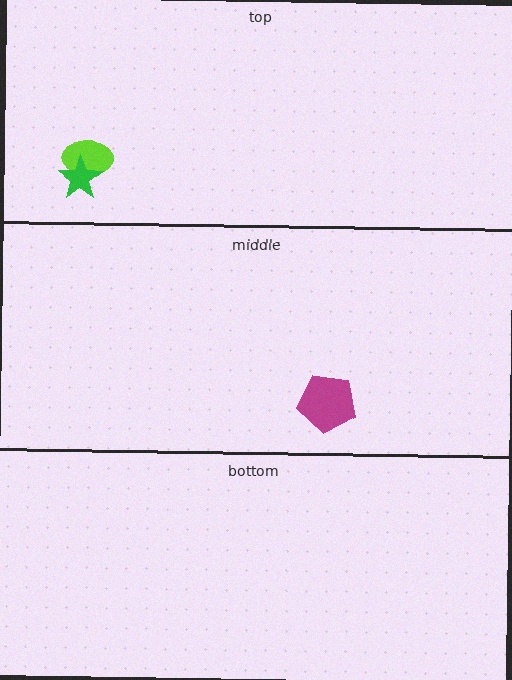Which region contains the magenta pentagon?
The middle region.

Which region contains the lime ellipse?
The top region.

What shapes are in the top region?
The lime ellipse, the green star.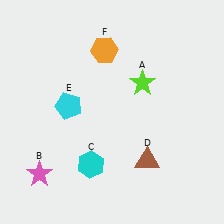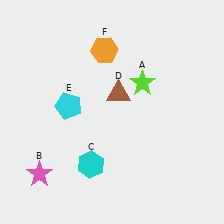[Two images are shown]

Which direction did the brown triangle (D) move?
The brown triangle (D) moved up.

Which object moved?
The brown triangle (D) moved up.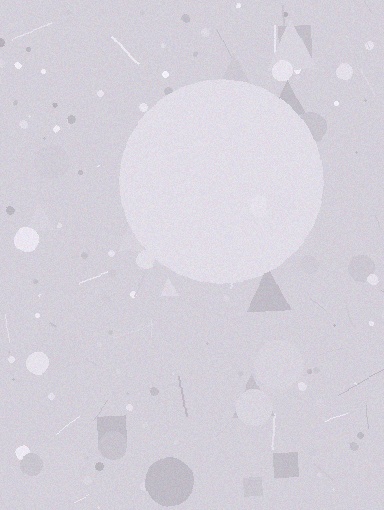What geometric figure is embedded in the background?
A circle is embedded in the background.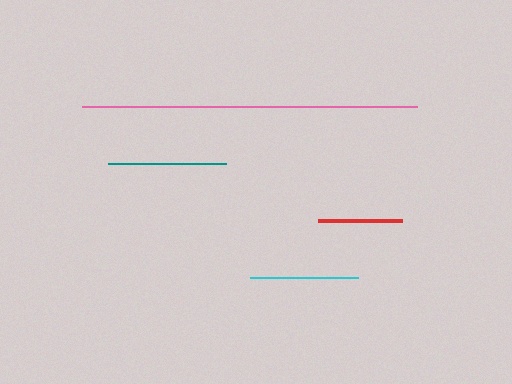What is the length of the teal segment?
The teal segment is approximately 118 pixels long.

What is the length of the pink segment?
The pink segment is approximately 335 pixels long.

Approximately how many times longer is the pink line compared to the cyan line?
The pink line is approximately 3.1 times the length of the cyan line.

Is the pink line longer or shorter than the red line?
The pink line is longer than the red line.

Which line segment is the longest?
The pink line is the longest at approximately 335 pixels.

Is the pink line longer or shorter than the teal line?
The pink line is longer than the teal line.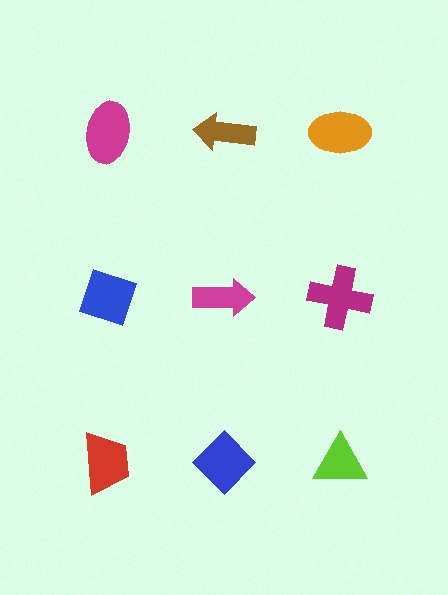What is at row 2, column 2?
A magenta arrow.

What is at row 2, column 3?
A magenta cross.